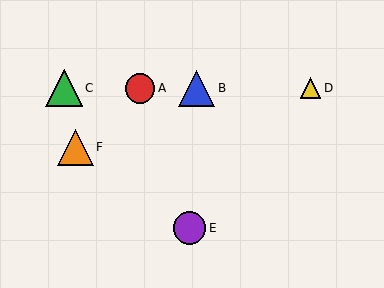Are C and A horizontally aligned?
Yes, both are at y≈88.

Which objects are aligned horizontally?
Objects A, B, C, D are aligned horizontally.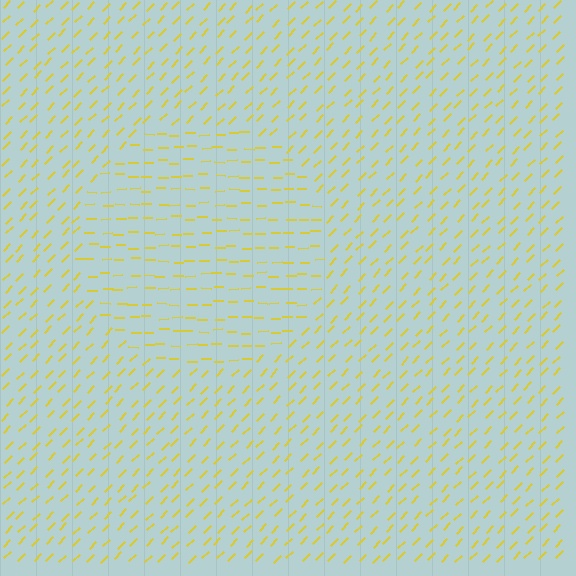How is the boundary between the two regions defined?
The boundary is defined purely by a change in line orientation (approximately 45 degrees difference). All lines are the same color and thickness.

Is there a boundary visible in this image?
Yes, there is a texture boundary formed by a change in line orientation.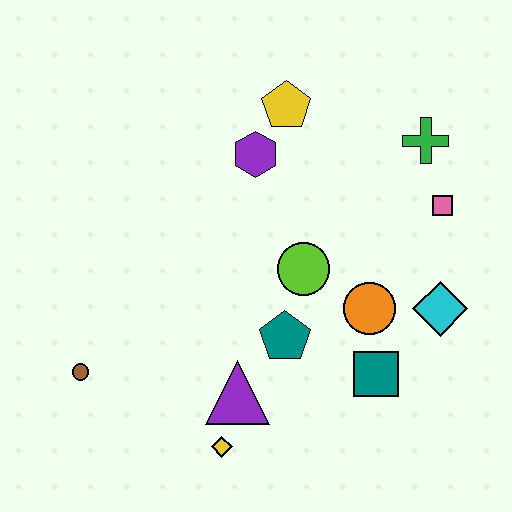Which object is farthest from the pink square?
The brown circle is farthest from the pink square.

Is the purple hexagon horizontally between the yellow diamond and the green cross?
Yes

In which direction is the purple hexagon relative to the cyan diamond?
The purple hexagon is to the left of the cyan diamond.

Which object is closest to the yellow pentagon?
The purple hexagon is closest to the yellow pentagon.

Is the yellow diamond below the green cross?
Yes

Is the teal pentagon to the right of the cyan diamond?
No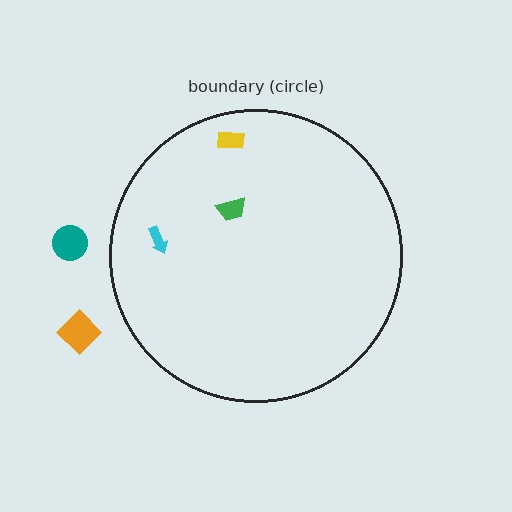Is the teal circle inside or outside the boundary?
Outside.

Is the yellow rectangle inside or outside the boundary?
Inside.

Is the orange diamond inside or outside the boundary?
Outside.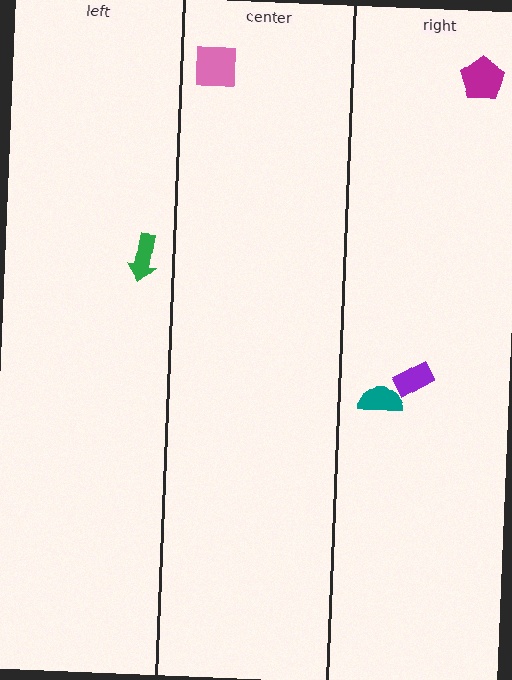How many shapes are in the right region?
3.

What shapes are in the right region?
The teal semicircle, the purple rectangle, the magenta pentagon.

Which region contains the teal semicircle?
The right region.